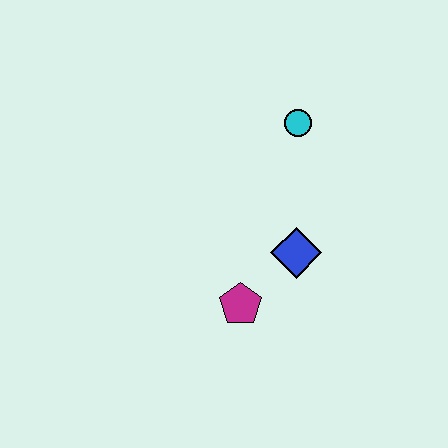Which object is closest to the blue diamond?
The magenta pentagon is closest to the blue diamond.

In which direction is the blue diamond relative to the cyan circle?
The blue diamond is below the cyan circle.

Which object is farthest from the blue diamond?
The cyan circle is farthest from the blue diamond.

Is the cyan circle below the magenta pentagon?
No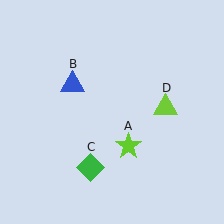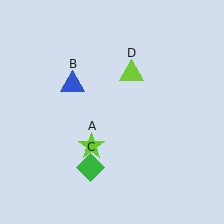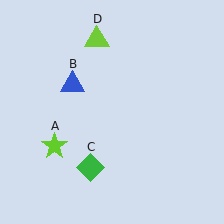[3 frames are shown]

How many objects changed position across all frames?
2 objects changed position: lime star (object A), lime triangle (object D).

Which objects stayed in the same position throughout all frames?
Blue triangle (object B) and green diamond (object C) remained stationary.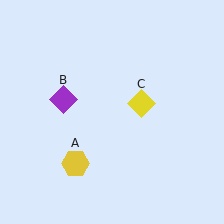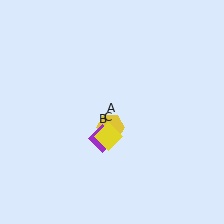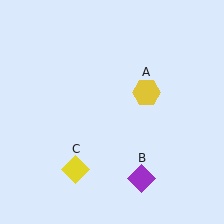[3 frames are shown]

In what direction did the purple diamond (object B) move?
The purple diamond (object B) moved down and to the right.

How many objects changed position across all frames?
3 objects changed position: yellow hexagon (object A), purple diamond (object B), yellow diamond (object C).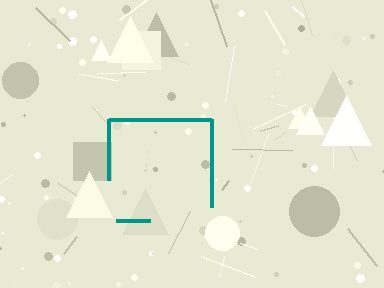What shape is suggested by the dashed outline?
The dashed outline suggests a square.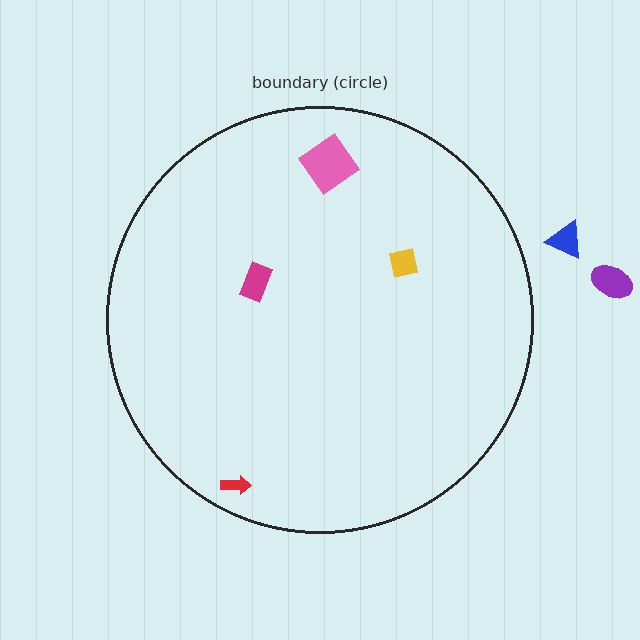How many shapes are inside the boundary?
4 inside, 2 outside.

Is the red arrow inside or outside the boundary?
Inside.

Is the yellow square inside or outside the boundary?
Inside.